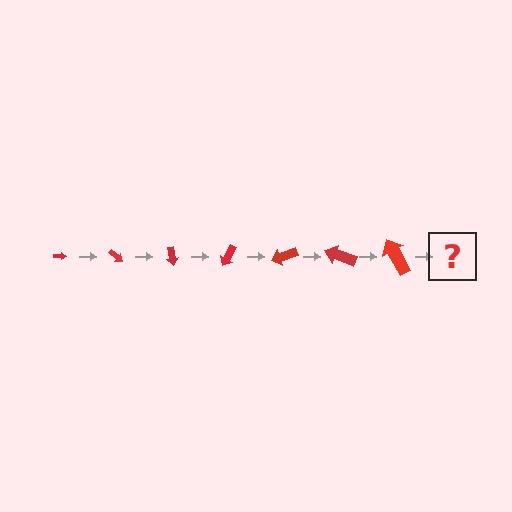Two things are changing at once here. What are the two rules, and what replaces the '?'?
The two rules are that the arrow grows larger each step and it rotates 40 degrees each step. The '?' should be an arrow, larger than the previous one and rotated 280 degrees from the start.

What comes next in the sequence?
The next element should be an arrow, larger than the previous one and rotated 280 degrees from the start.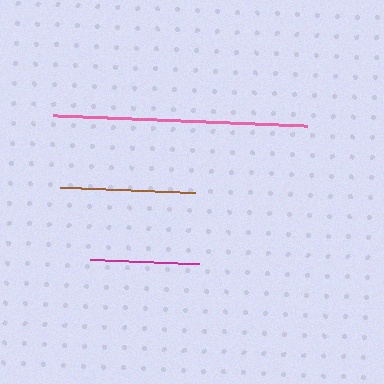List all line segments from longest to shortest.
From longest to shortest: pink, brown, magenta.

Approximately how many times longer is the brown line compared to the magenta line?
The brown line is approximately 1.2 times the length of the magenta line.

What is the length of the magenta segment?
The magenta segment is approximately 109 pixels long.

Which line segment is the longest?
The pink line is the longest at approximately 255 pixels.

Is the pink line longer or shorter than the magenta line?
The pink line is longer than the magenta line.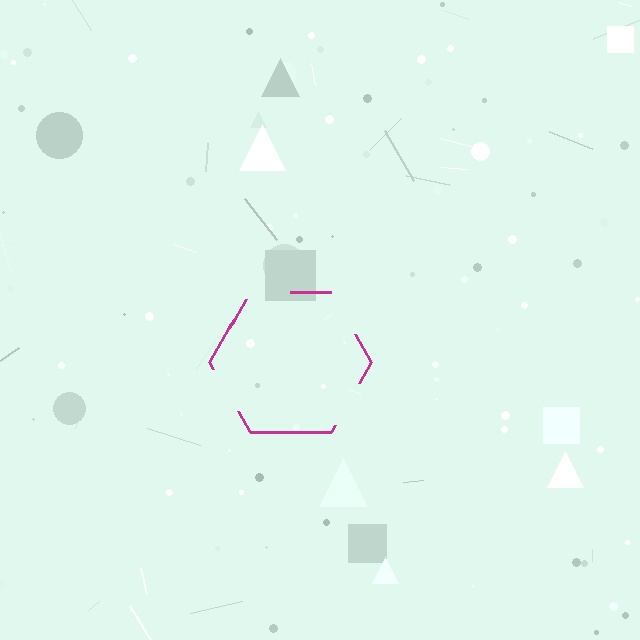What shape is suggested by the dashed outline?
The dashed outline suggests a hexagon.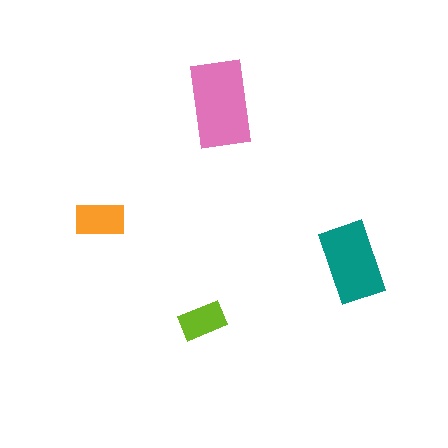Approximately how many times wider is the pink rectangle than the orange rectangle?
About 2 times wider.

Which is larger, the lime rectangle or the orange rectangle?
The orange one.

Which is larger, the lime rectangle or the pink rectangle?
The pink one.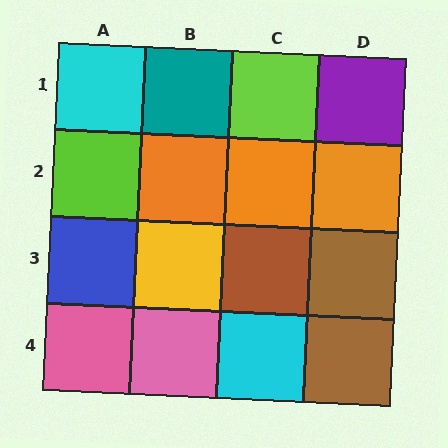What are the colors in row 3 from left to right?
Blue, yellow, brown, brown.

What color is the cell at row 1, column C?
Lime.